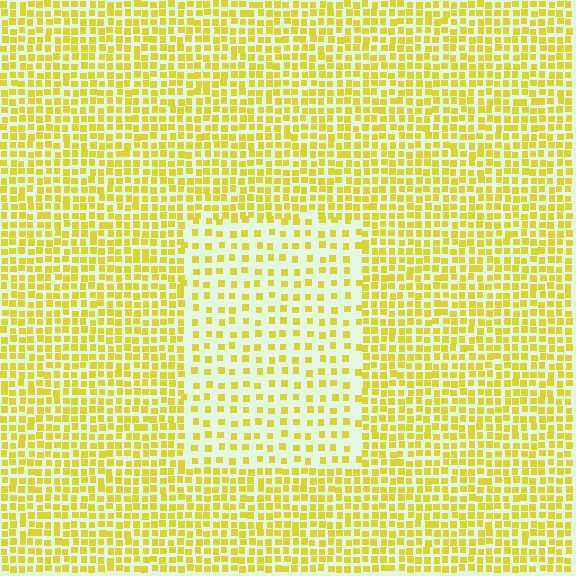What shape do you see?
I see a rectangle.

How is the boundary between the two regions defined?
The boundary is defined by a change in element density (approximately 2.0x ratio). All elements are the same color, size, and shape.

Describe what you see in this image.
The image contains small yellow elements arranged at two different densities. A rectangle-shaped region is visible where the elements are less densely packed than the surrounding area.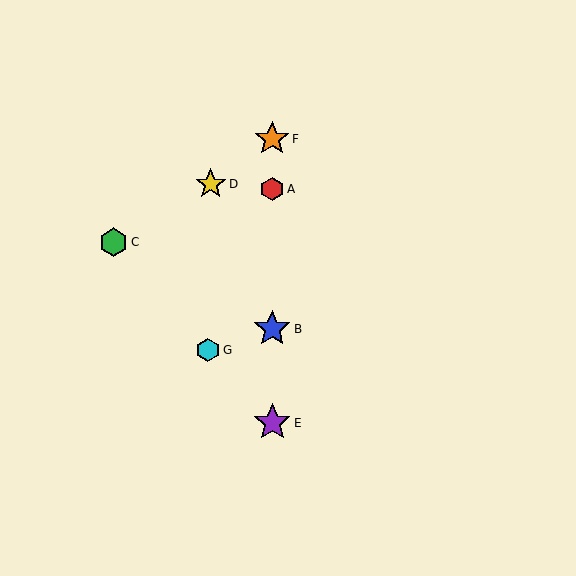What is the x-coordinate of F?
Object F is at x≈272.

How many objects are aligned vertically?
4 objects (A, B, E, F) are aligned vertically.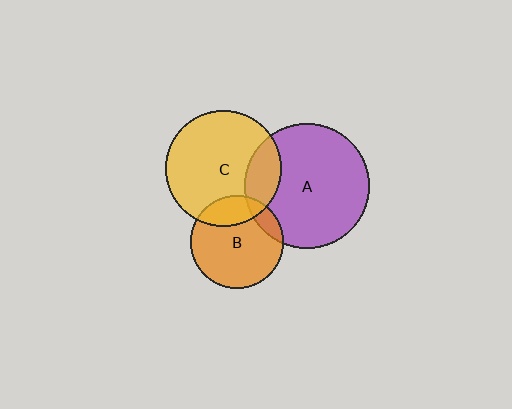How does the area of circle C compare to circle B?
Approximately 1.5 times.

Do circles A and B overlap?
Yes.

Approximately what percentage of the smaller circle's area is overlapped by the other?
Approximately 10%.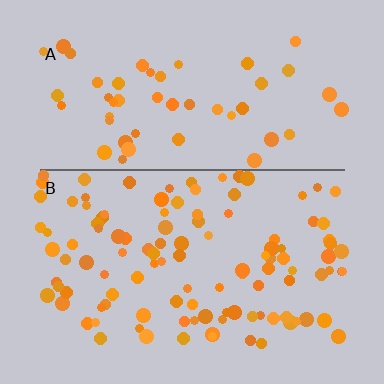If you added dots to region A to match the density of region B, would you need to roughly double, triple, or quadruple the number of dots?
Approximately double.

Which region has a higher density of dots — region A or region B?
B (the bottom).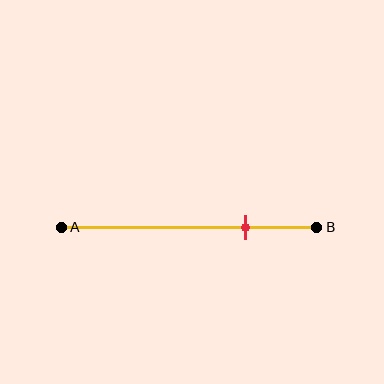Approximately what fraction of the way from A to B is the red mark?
The red mark is approximately 70% of the way from A to B.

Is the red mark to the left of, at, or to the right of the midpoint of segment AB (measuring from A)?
The red mark is to the right of the midpoint of segment AB.